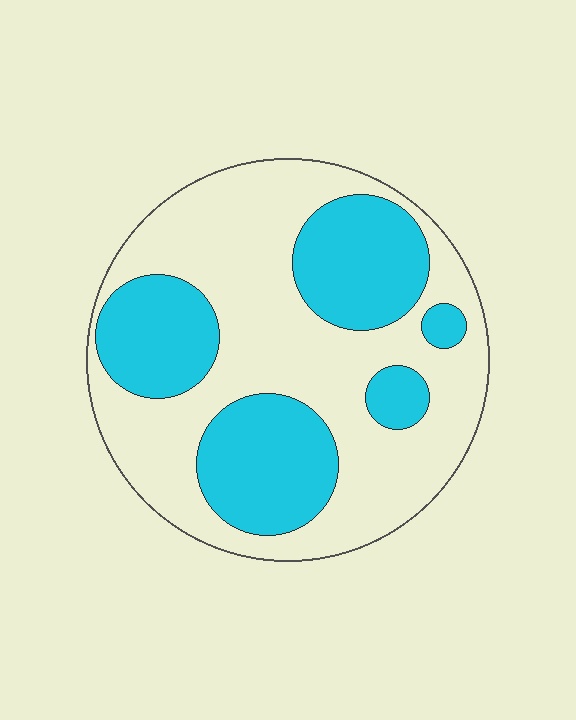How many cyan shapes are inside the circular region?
5.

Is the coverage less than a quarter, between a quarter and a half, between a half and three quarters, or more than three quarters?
Between a quarter and a half.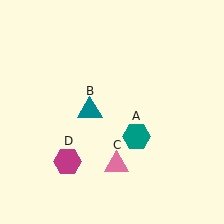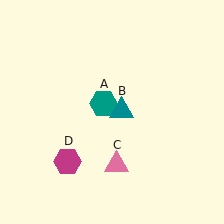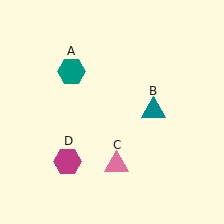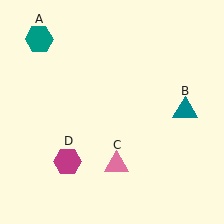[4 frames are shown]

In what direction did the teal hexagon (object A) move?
The teal hexagon (object A) moved up and to the left.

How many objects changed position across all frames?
2 objects changed position: teal hexagon (object A), teal triangle (object B).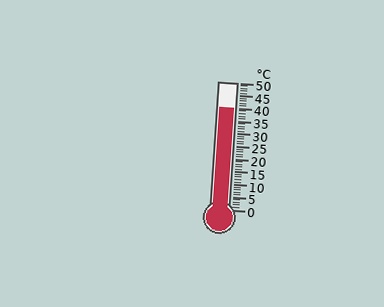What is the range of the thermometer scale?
The thermometer scale ranges from 0°C to 50°C.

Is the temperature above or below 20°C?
The temperature is above 20°C.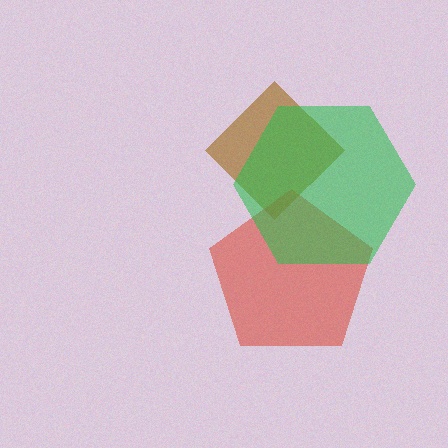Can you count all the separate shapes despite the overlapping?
Yes, there are 3 separate shapes.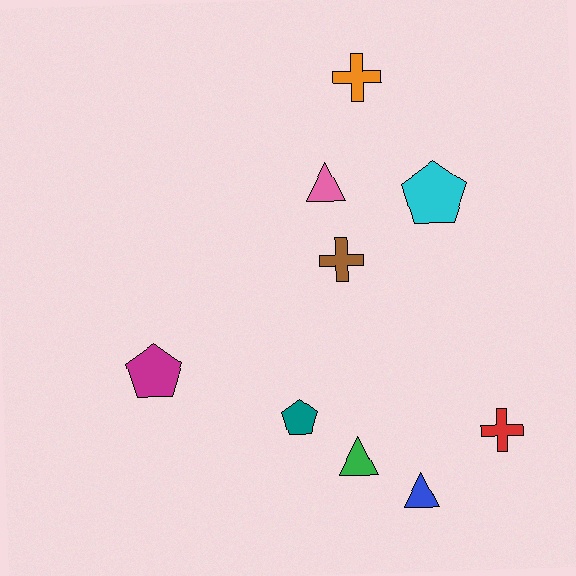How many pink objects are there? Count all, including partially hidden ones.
There is 1 pink object.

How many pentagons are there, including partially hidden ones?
There are 3 pentagons.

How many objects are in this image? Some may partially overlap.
There are 9 objects.